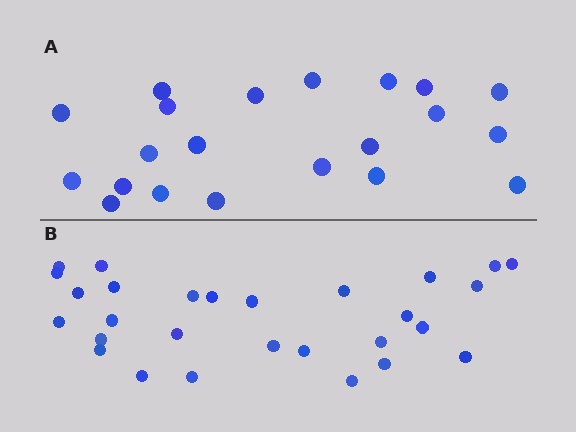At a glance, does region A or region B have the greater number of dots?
Region B (the bottom region) has more dots.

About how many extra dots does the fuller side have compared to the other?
Region B has roughly 8 or so more dots than region A.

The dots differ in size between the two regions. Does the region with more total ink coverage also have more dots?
No. Region A has more total ink coverage because its dots are larger, but region B actually contains more individual dots. Total area can be misleading — the number of items is what matters here.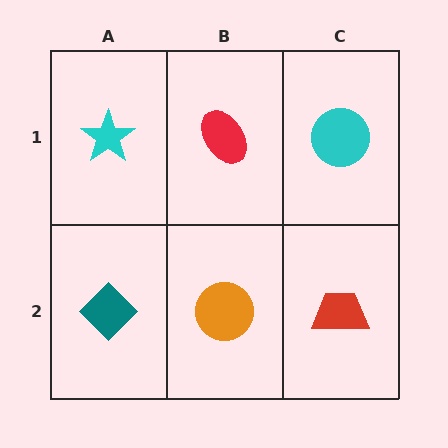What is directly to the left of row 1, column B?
A cyan star.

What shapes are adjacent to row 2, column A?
A cyan star (row 1, column A), an orange circle (row 2, column B).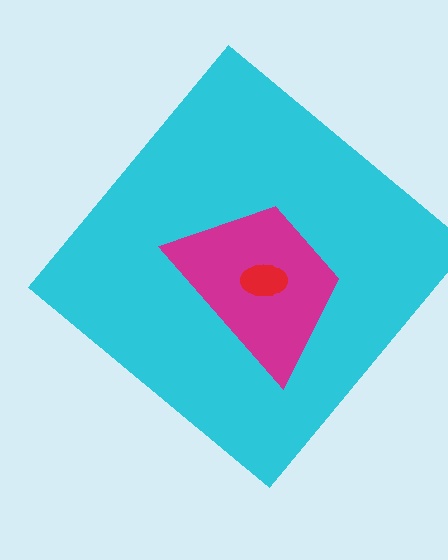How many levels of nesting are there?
3.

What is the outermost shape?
The cyan diamond.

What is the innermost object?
The red ellipse.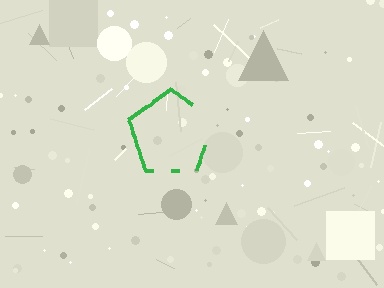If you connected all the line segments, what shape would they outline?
They would outline a pentagon.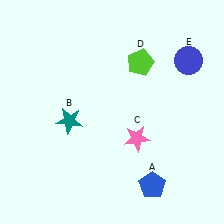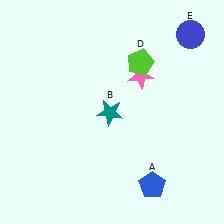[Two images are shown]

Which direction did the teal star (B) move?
The teal star (B) moved right.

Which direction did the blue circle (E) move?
The blue circle (E) moved up.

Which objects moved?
The objects that moved are: the teal star (B), the pink star (C), the blue circle (E).